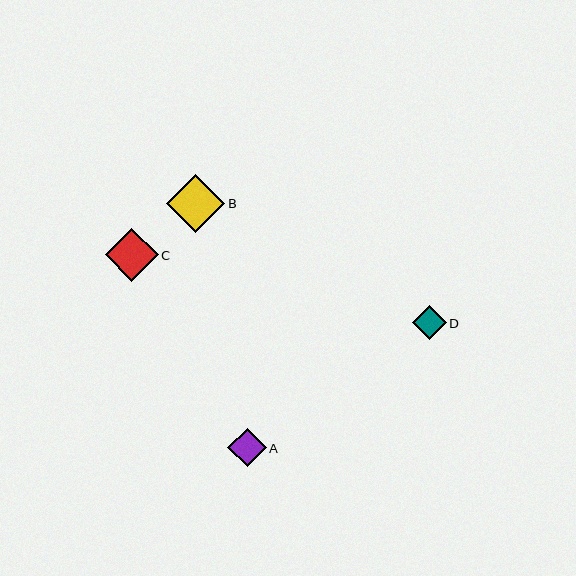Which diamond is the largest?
Diamond B is the largest with a size of approximately 58 pixels.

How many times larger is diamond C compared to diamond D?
Diamond C is approximately 1.5 times the size of diamond D.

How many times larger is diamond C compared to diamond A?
Diamond C is approximately 1.4 times the size of diamond A.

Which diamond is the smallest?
Diamond D is the smallest with a size of approximately 34 pixels.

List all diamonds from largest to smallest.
From largest to smallest: B, C, A, D.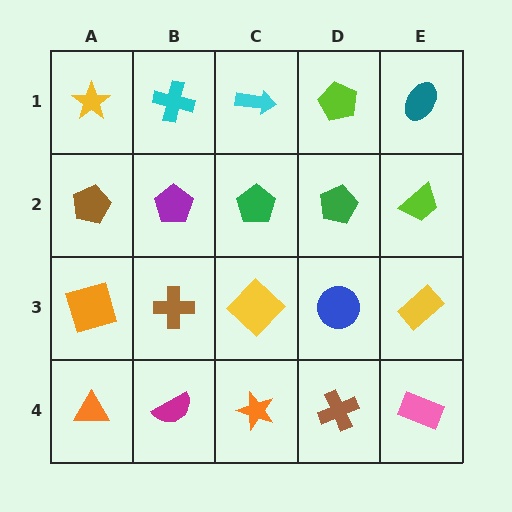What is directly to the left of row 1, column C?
A cyan cross.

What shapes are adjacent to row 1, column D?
A green pentagon (row 2, column D), a cyan arrow (row 1, column C), a teal ellipse (row 1, column E).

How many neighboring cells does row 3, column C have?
4.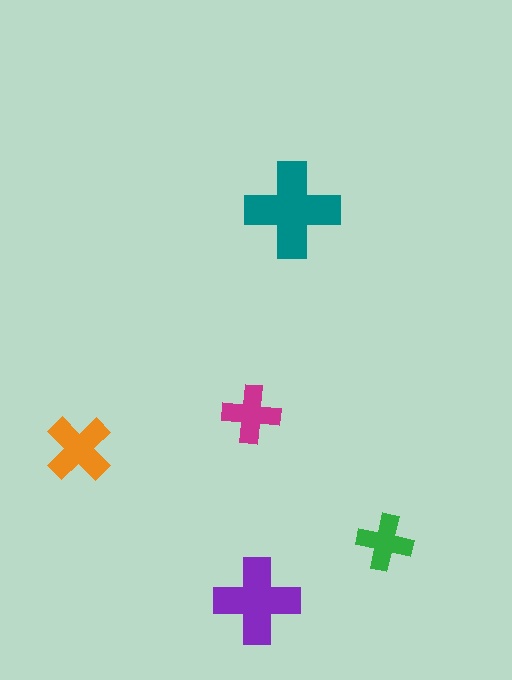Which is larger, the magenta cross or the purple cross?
The purple one.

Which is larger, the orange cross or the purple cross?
The purple one.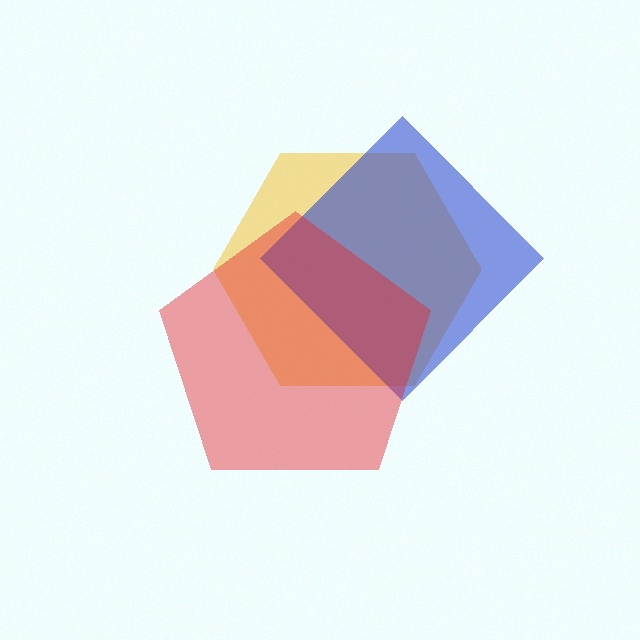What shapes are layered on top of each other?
The layered shapes are: a yellow hexagon, a blue diamond, a red pentagon.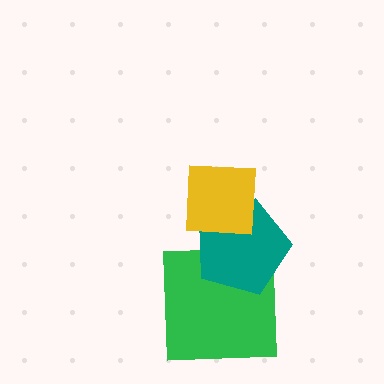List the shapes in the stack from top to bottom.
From top to bottom: the yellow square, the teal pentagon, the green square.